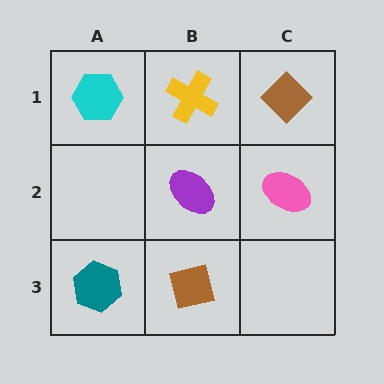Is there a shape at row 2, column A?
No, that cell is empty.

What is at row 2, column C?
A pink ellipse.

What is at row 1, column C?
A brown diamond.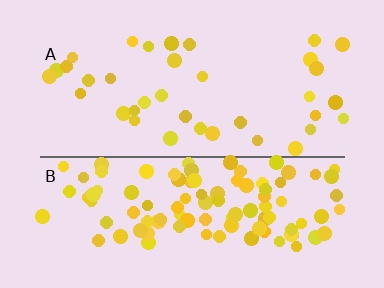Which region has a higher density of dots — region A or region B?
B (the bottom).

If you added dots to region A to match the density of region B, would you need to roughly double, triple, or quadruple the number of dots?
Approximately triple.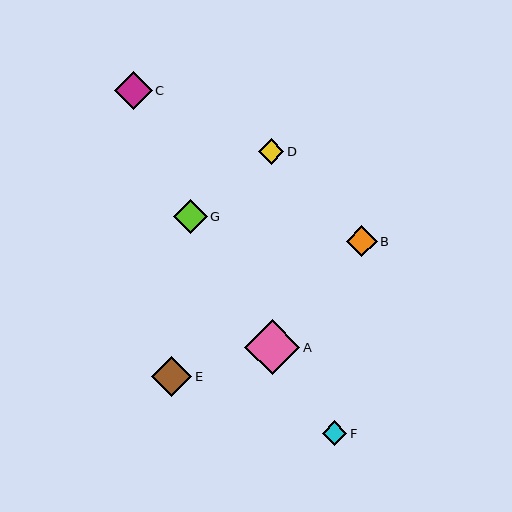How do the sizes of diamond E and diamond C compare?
Diamond E and diamond C are approximately the same size.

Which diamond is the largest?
Diamond A is the largest with a size of approximately 55 pixels.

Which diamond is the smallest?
Diamond F is the smallest with a size of approximately 24 pixels.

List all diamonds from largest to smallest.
From largest to smallest: A, E, C, G, B, D, F.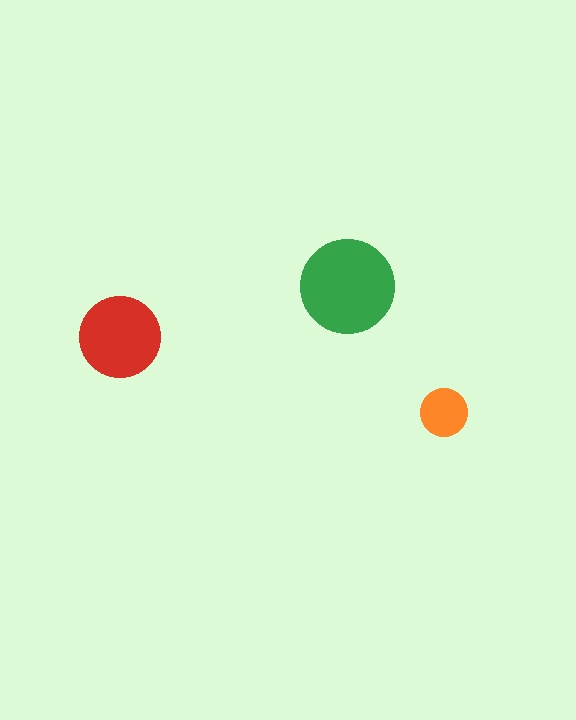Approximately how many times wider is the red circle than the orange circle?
About 1.5 times wider.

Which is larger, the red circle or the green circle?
The green one.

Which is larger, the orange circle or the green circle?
The green one.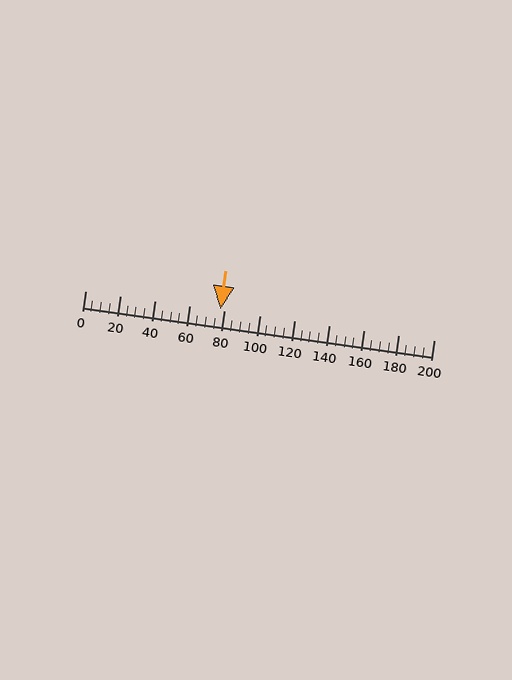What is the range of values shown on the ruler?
The ruler shows values from 0 to 200.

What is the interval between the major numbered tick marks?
The major tick marks are spaced 20 units apart.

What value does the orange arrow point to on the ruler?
The orange arrow points to approximately 78.